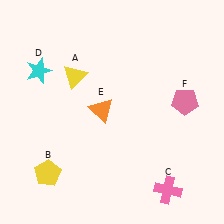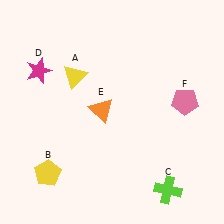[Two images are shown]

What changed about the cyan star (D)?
In Image 1, D is cyan. In Image 2, it changed to magenta.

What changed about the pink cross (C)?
In Image 1, C is pink. In Image 2, it changed to lime.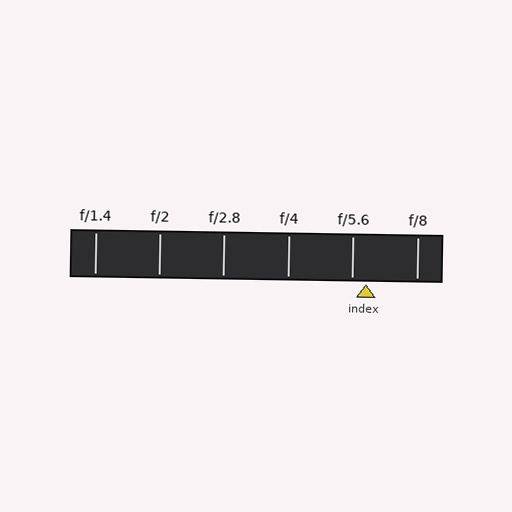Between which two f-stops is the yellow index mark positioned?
The index mark is between f/5.6 and f/8.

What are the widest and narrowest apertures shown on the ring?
The widest aperture shown is f/1.4 and the narrowest is f/8.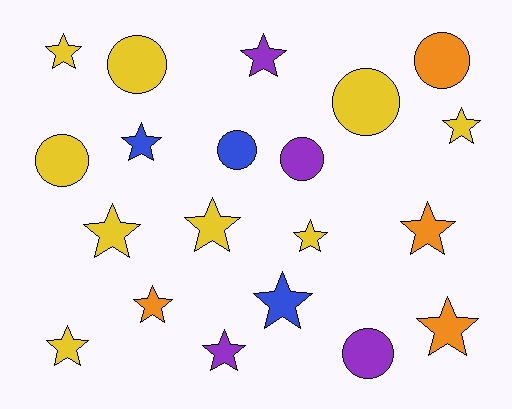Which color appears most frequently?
Yellow, with 9 objects.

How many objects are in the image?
There are 20 objects.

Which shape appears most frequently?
Star, with 13 objects.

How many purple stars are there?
There are 2 purple stars.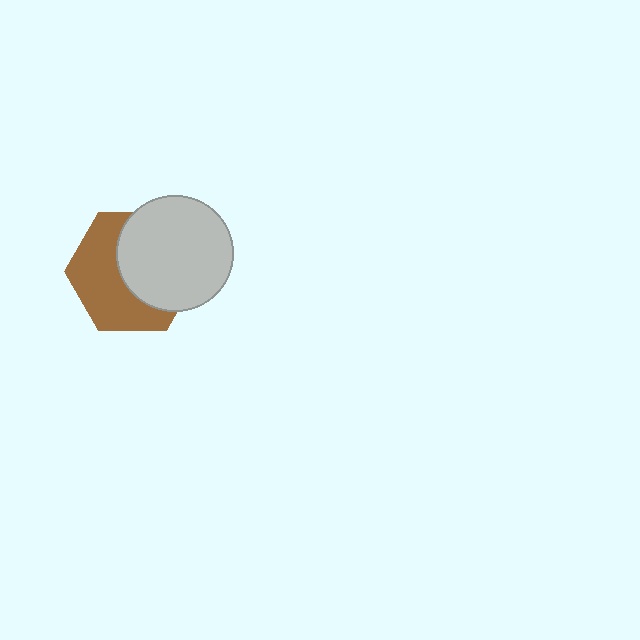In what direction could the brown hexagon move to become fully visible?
The brown hexagon could move toward the lower-left. That would shift it out from behind the light gray circle entirely.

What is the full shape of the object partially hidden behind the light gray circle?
The partially hidden object is a brown hexagon.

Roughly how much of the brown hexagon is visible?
About half of it is visible (roughly 51%).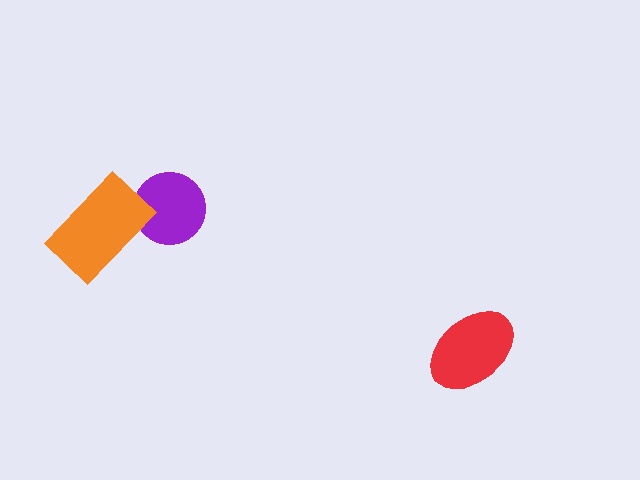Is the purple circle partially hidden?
Yes, it is partially covered by another shape.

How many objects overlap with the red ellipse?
0 objects overlap with the red ellipse.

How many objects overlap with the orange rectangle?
1 object overlaps with the orange rectangle.